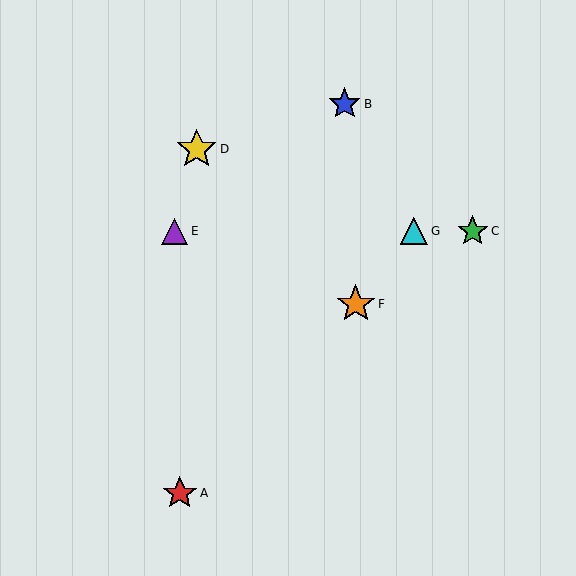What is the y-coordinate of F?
Object F is at y≈304.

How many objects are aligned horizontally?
3 objects (C, E, G) are aligned horizontally.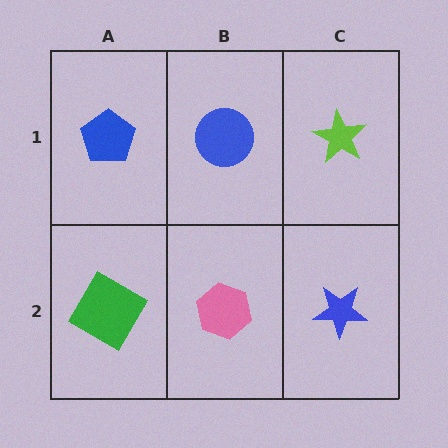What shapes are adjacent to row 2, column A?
A blue pentagon (row 1, column A), a pink hexagon (row 2, column B).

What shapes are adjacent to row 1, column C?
A blue star (row 2, column C), a blue circle (row 1, column B).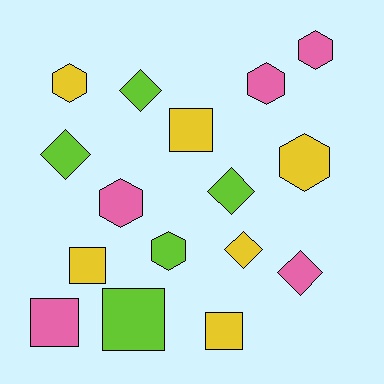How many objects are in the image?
There are 16 objects.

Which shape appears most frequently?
Hexagon, with 6 objects.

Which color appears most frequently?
Yellow, with 6 objects.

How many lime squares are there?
There is 1 lime square.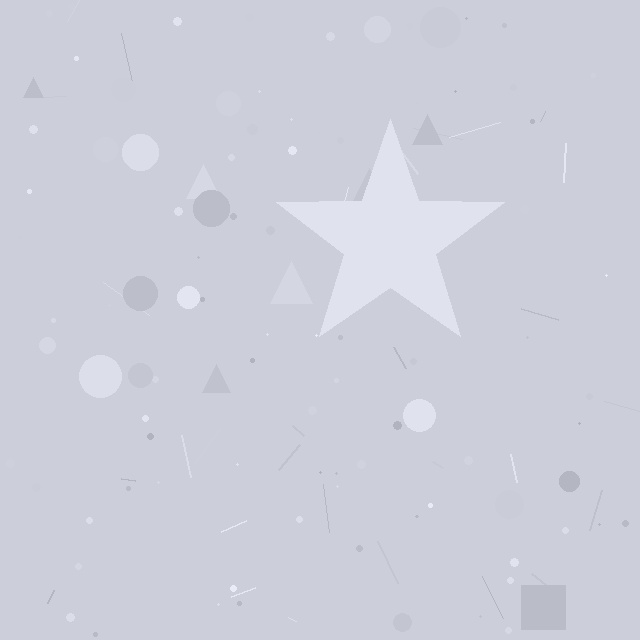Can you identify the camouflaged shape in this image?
The camouflaged shape is a star.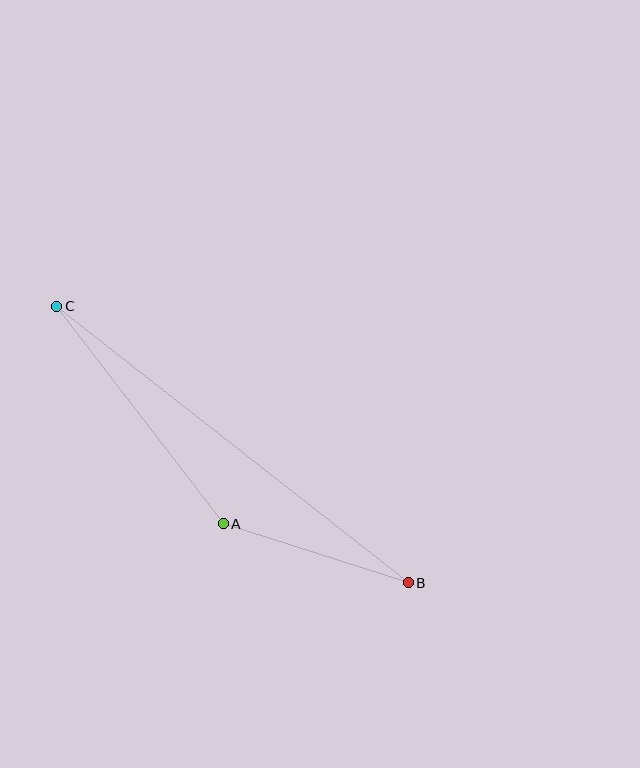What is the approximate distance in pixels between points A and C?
The distance between A and C is approximately 274 pixels.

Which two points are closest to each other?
Points A and B are closest to each other.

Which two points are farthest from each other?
Points B and C are farthest from each other.